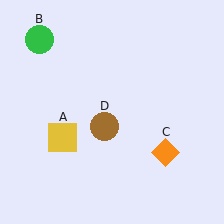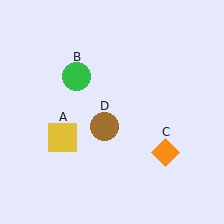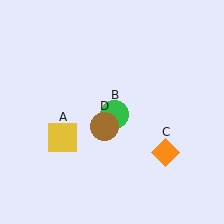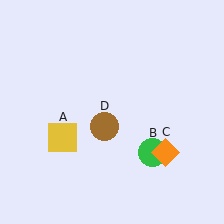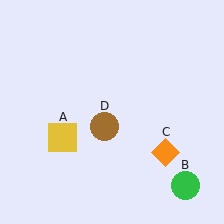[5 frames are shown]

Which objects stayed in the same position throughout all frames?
Yellow square (object A) and orange diamond (object C) and brown circle (object D) remained stationary.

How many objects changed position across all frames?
1 object changed position: green circle (object B).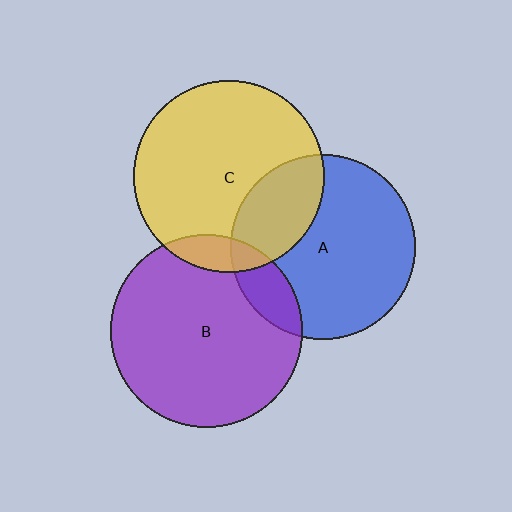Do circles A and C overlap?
Yes.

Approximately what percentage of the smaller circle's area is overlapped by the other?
Approximately 25%.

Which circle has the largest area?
Circle B (purple).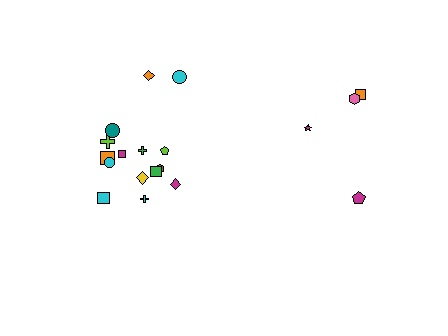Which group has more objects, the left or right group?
The left group.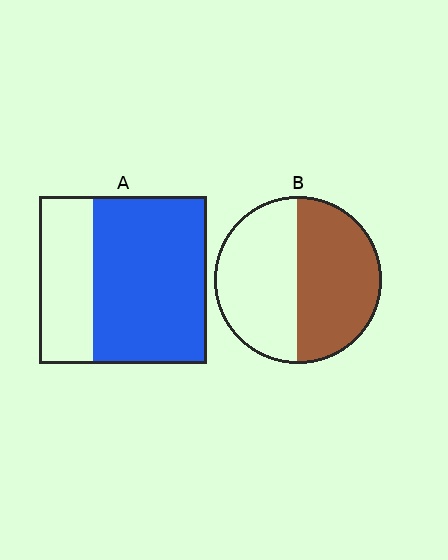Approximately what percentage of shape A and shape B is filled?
A is approximately 70% and B is approximately 50%.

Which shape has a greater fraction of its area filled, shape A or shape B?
Shape A.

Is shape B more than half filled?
Roughly half.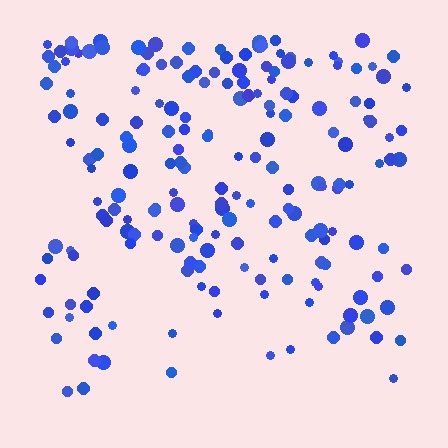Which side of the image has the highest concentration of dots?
The top.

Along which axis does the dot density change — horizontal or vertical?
Vertical.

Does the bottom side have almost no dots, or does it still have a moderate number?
Still a moderate number, just noticeably fewer than the top.